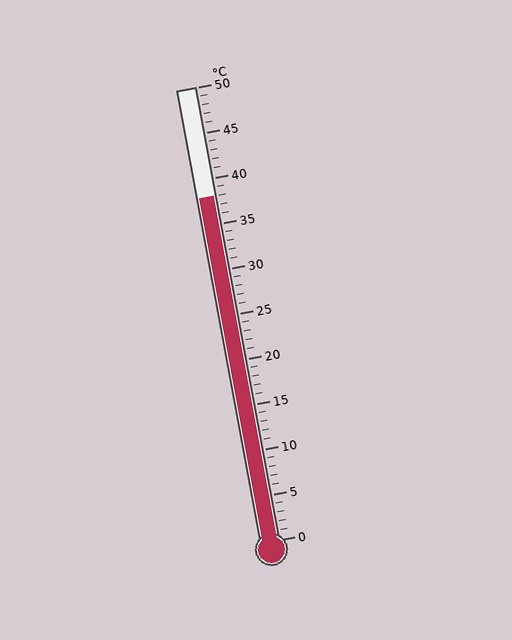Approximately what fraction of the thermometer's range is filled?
The thermometer is filled to approximately 75% of its range.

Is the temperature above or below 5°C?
The temperature is above 5°C.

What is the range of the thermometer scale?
The thermometer scale ranges from 0°C to 50°C.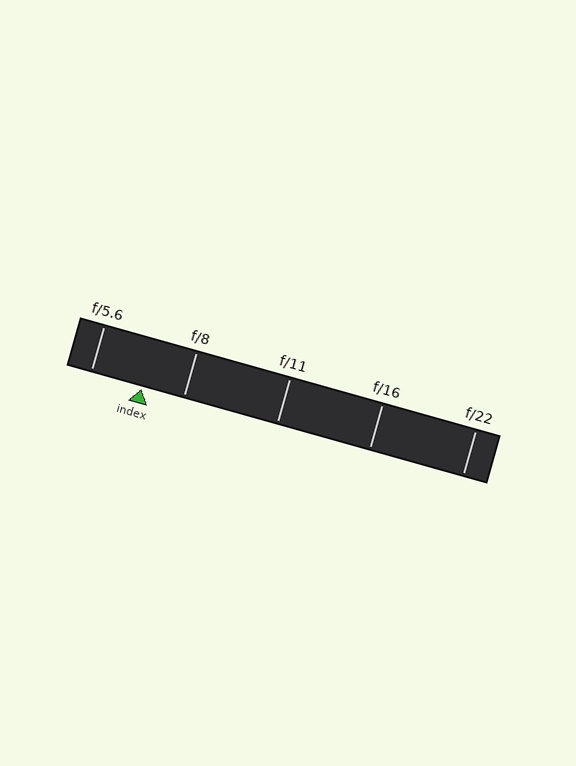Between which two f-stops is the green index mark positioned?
The index mark is between f/5.6 and f/8.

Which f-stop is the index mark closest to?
The index mark is closest to f/8.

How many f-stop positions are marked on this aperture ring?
There are 5 f-stop positions marked.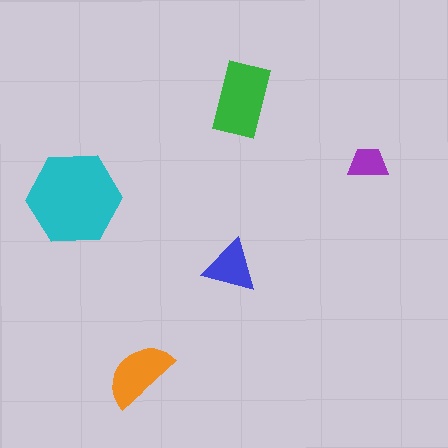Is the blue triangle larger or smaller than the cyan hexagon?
Smaller.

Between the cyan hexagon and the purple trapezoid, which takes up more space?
The cyan hexagon.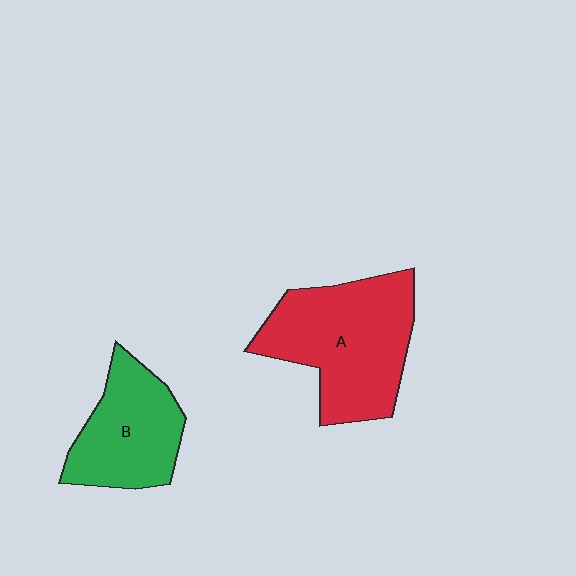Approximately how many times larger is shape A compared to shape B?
Approximately 1.5 times.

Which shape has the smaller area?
Shape B (green).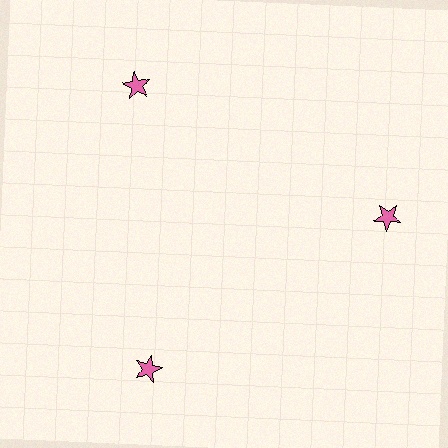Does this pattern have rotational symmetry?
Yes, this pattern has 3-fold rotational symmetry. It looks the same after rotating 120 degrees around the center.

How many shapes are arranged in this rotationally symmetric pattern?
There are 3 shapes, arranged in 3 groups of 1.